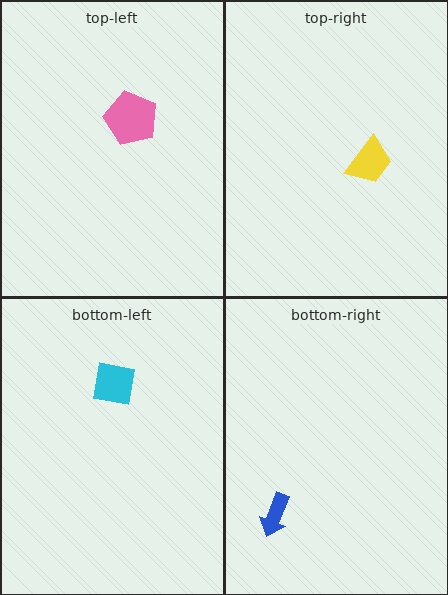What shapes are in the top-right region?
The yellow trapezoid.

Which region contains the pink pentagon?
The top-left region.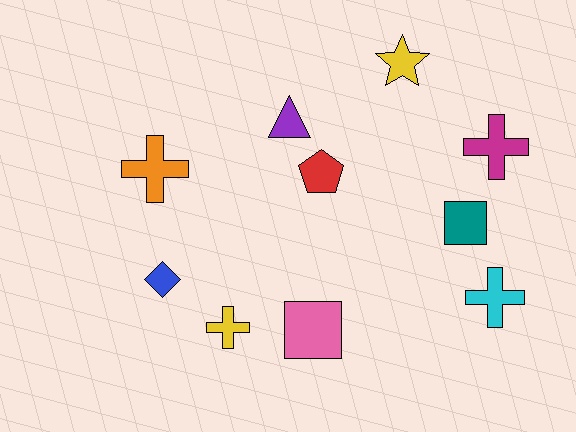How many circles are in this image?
There are no circles.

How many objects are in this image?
There are 10 objects.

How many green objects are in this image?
There are no green objects.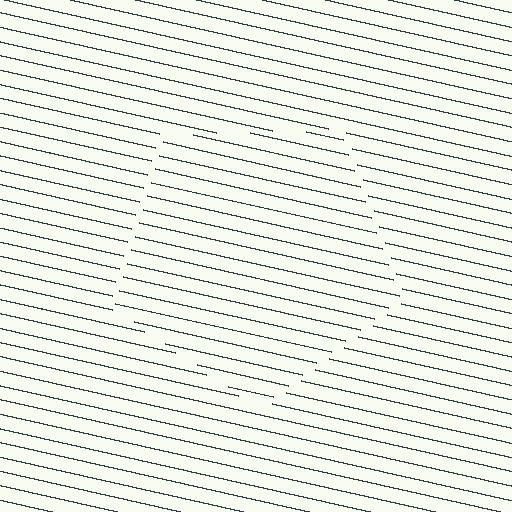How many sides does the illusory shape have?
5 sides — the line-ends trace a pentagon.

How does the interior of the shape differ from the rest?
The interior of the shape contains the same grating, shifted by half a period — the contour is defined by the phase discontinuity where line-ends from the inner and outer gratings abut.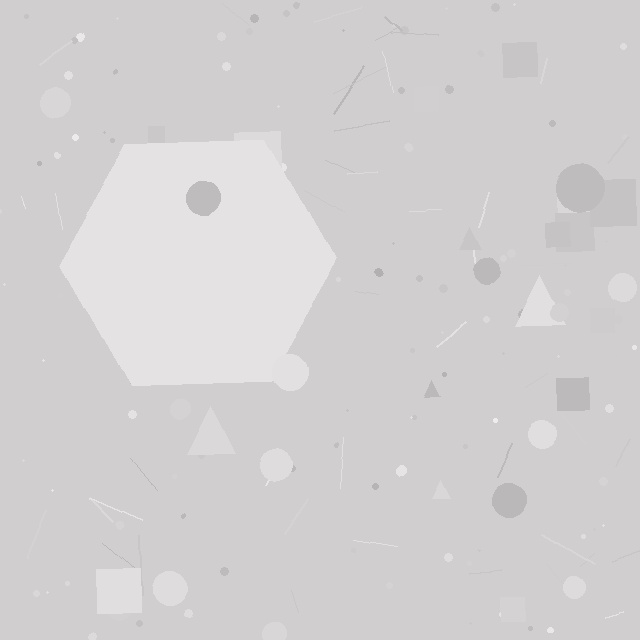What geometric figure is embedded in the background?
A hexagon is embedded in the background.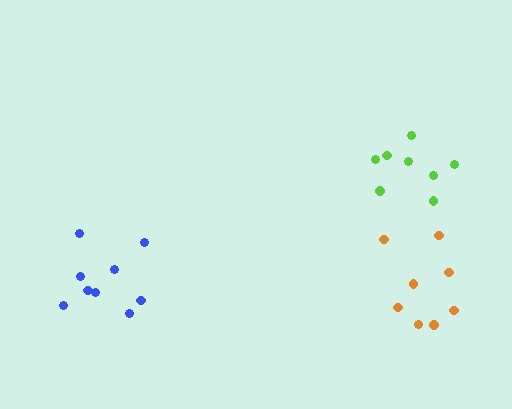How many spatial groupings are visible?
There are 3 spatial groupings.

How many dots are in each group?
Group 1: 8 dots, Group 2: 9 dots, Group 3: 8 dots (25 total).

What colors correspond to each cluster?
The clusters are colored: orange, blue, lime.